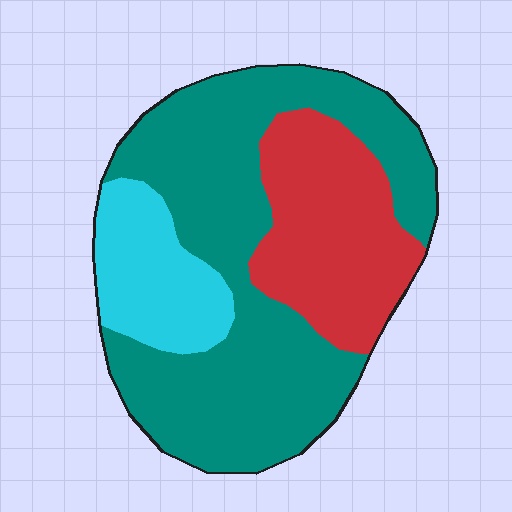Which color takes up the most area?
Teal, at roughly 60%.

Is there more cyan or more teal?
Teal.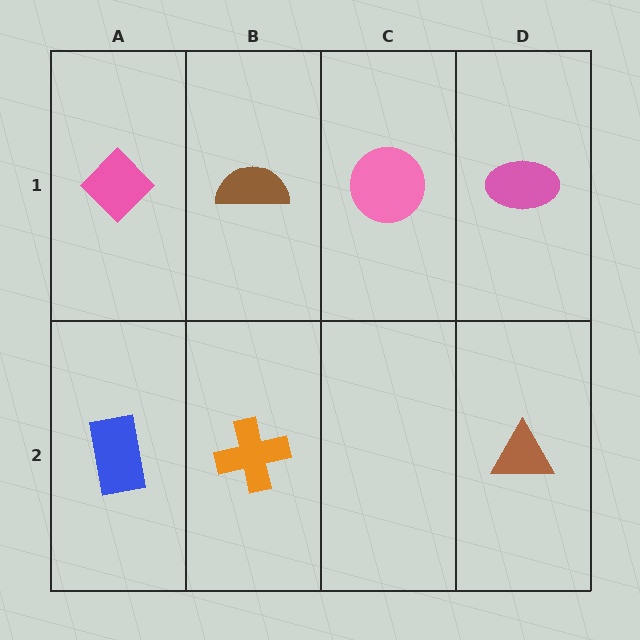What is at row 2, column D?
A brown triangle.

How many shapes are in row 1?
4 shapes.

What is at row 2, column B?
An orange cross.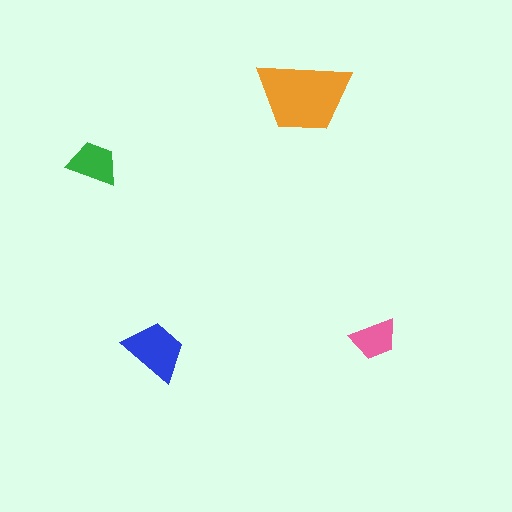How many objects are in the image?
There are 4 objects in the image.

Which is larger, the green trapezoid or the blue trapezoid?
The blue one.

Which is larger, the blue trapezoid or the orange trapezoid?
The orange one.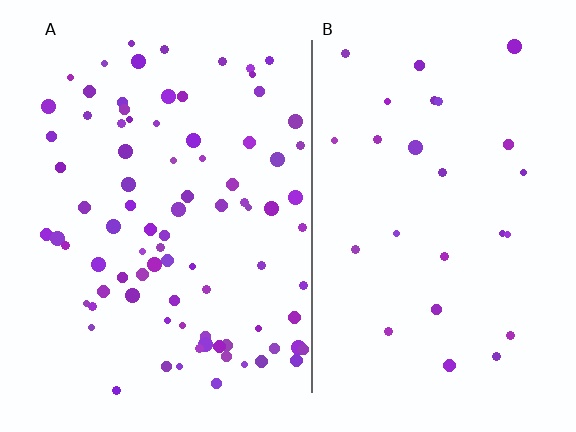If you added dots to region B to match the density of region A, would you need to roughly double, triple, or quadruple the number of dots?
Approximately triple.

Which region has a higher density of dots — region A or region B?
A (the left).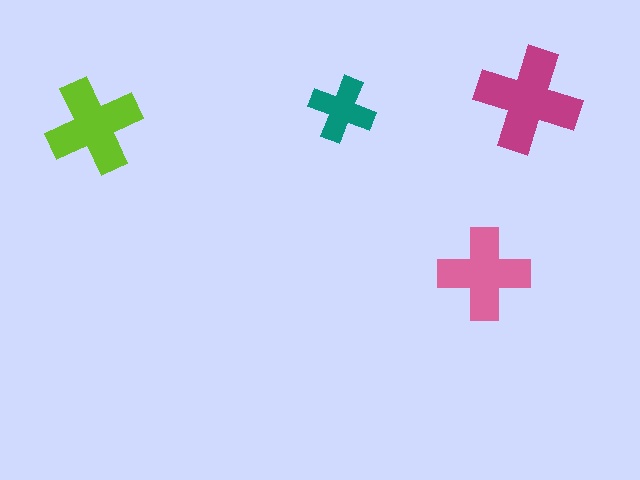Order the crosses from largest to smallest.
the magenta one, the lime one, the pink one, the teal one.